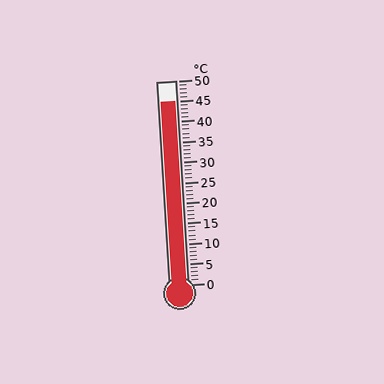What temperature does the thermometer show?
The thermometer shows approximately 45°C.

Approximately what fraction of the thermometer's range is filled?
The thermometer is filled to approximately 90% of its range.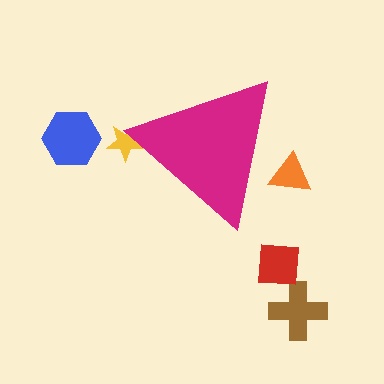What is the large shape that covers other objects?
A magenta triangle.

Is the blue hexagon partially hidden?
No, the blue hexagon is fully visible.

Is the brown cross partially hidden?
No, the brown cross is fully visible.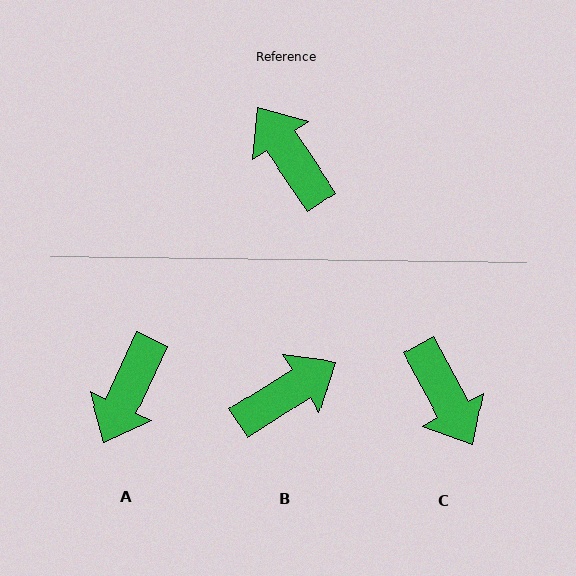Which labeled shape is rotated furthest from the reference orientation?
C, about 175 degrees away.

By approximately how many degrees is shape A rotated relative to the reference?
Approximately 121 degrees counter-clockwise.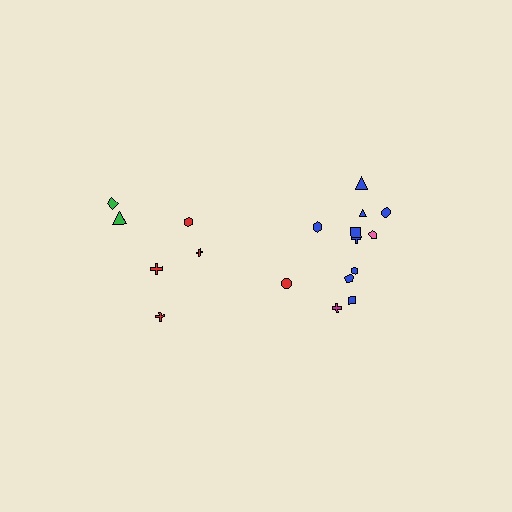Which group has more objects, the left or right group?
The right group.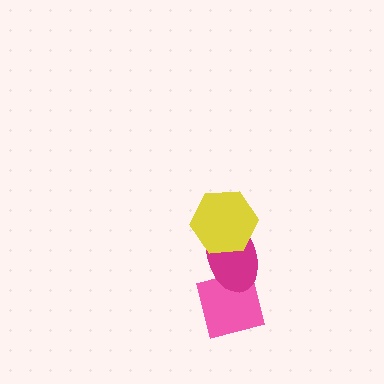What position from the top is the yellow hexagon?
The yellow hexagon is 1st from the top.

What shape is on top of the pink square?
The magenta ellipse is on top of the pink square.